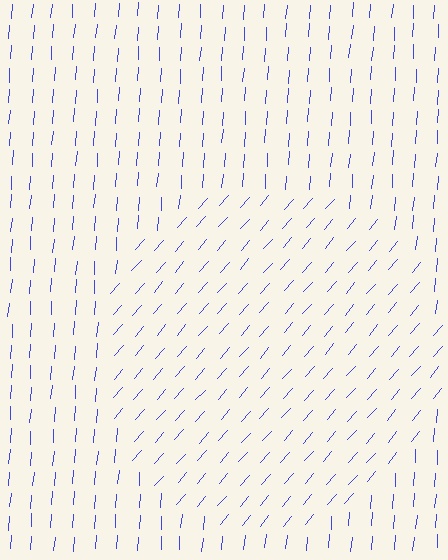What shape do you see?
I see a circle.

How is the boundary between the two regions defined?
The boundary is defined purely by a change in line orientation (approximately 37 degrees difference). All lines are the same color and thickness.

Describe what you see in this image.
The image is filled with small blue line segments. A circle region in the image has lines oriented differently from the surrounding lines, creating a visible texture boundary.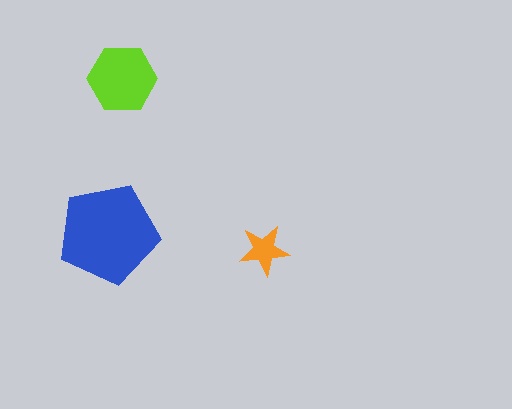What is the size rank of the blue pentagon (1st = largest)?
1st.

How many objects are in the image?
There are 3 objects in the image.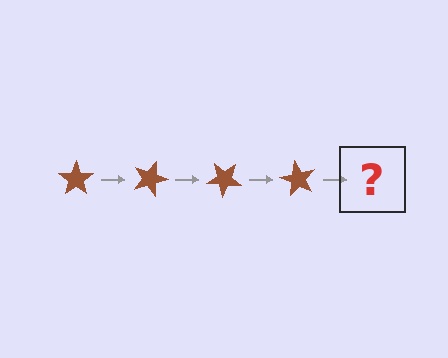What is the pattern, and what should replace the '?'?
The pattern is that the star rotates 20 degrees each step. The '?' should be a brown star rotated 80 degrees.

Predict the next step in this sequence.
The next step is a brown star rotated 80 degrees.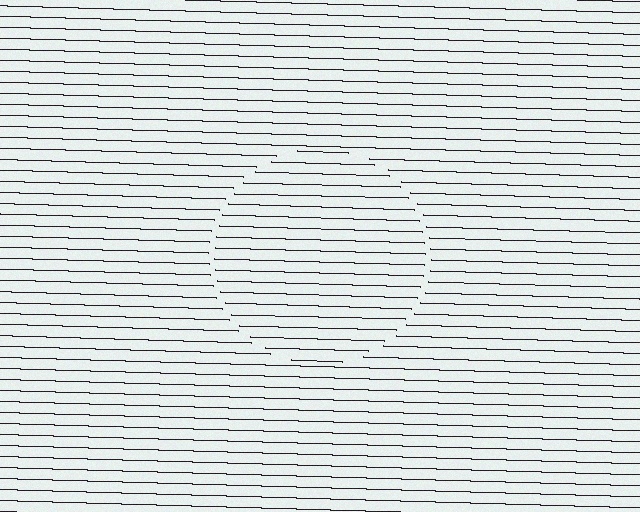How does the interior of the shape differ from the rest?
The interior of the shape contains the same grating, shifted by half a period — the contour is defined by the phase discontinuity where line-ends from the inner and outer gratings abut.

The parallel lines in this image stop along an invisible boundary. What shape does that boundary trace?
An illusory circle. The interior of the shape contains the same grating, shifted by half a period — the contour is defined by the phase discontinuity where line-ends from the inner and outer gratings abut.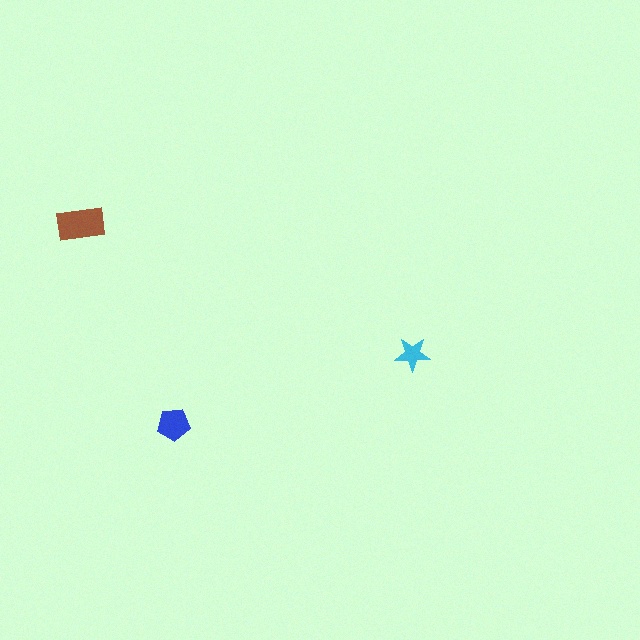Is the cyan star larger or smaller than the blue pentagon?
Smaller.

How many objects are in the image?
There are 3 objects in the image.